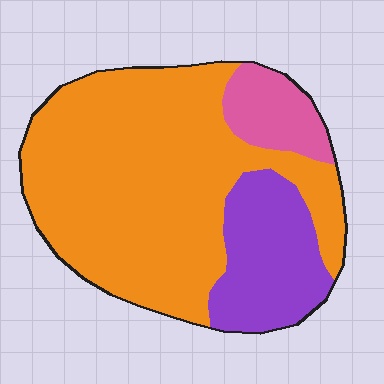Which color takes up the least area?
Pink, at roughly 10%.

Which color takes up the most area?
Orange, at roughly 70%.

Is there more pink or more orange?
Orange.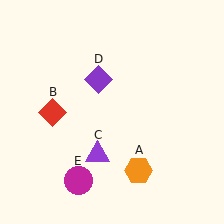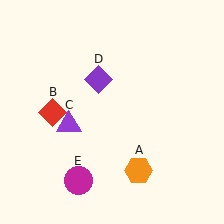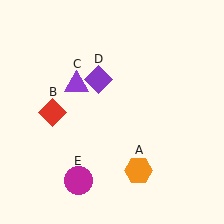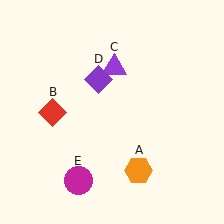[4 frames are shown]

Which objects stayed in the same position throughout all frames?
Orange hexagon (object A) and red diamond (object B) and purple diamond (object D) and magenta circle (object E) remained stationary.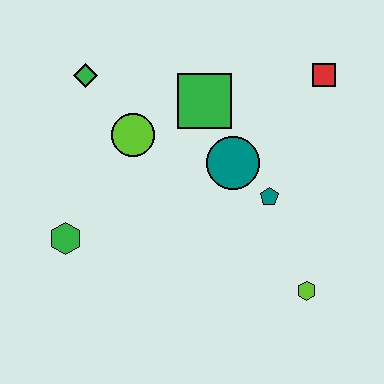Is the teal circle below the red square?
Yes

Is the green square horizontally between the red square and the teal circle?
No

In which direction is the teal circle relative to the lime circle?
The teal circle is to the right of the lime circle.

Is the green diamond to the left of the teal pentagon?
Yes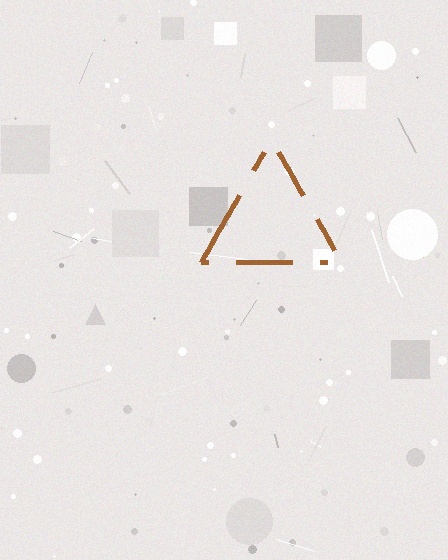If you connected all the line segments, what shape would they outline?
They would outline a triangle.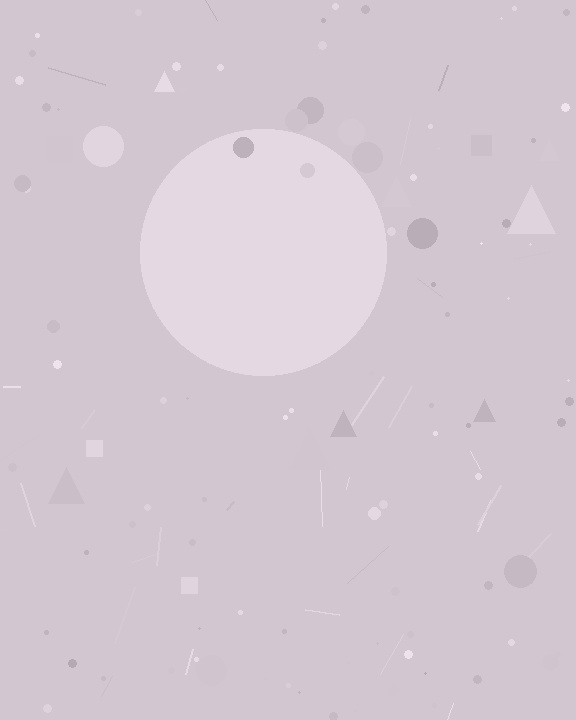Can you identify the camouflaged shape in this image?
The camouflaged shape is a circle.